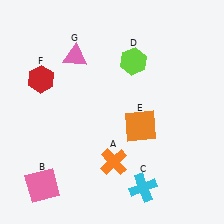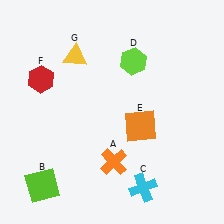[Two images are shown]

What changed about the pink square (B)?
In Image 1, B is pink. In Image 2, it changed to lime.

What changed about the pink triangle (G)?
In Image 1, G is pink. In Image 2, it changed to yellow.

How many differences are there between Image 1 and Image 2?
There are 2 differences between the two images.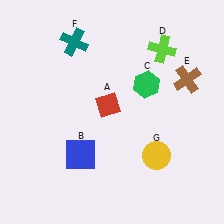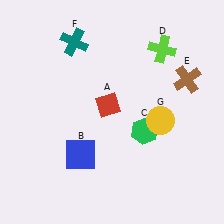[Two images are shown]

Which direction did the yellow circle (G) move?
The yellow circle (G) moved up.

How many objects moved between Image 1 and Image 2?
2 objects moved between the two images.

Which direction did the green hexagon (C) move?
The green hexagon (C) moved down.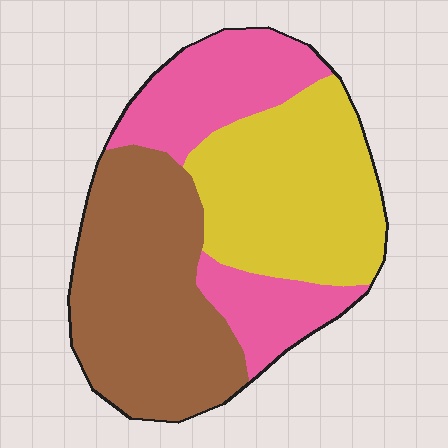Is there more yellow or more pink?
Yellow.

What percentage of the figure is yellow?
Yellow takes up about one third (1/3) of the figure.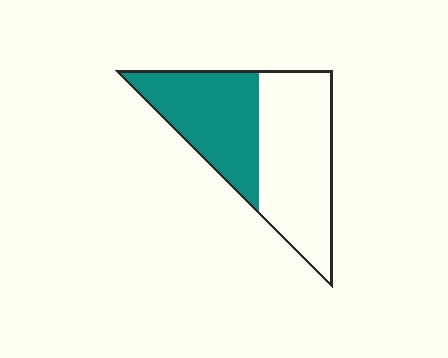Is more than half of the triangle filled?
No.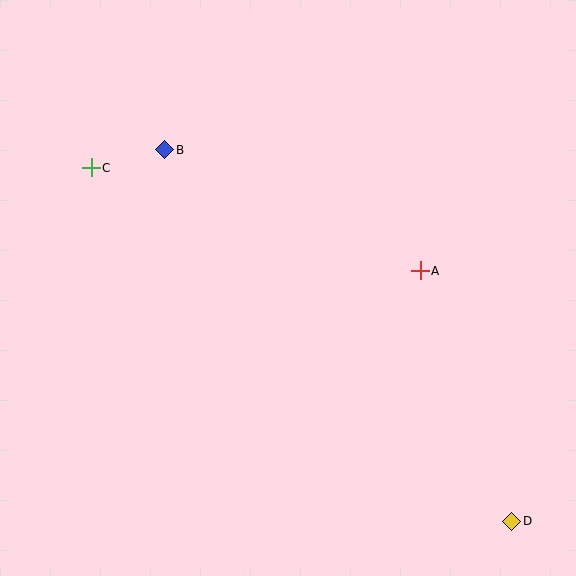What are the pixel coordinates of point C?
Point C is at (91, 168).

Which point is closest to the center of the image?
Point A at (420, 271) is closest to the center.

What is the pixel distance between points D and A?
The distance between D and A is 267 pixels.